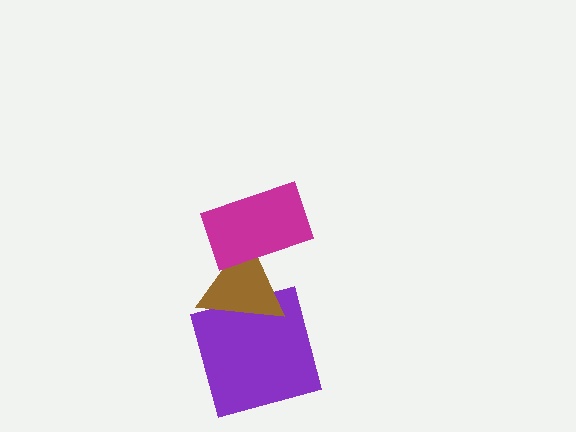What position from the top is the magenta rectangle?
The magenta rectangle is 1st from the top.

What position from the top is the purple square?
The purple square is 3rd from the top.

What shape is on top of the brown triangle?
The magenta rectangle is on top of the brown triangle.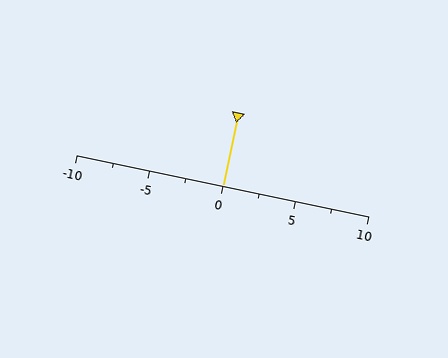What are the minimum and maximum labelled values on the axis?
The axis runs from -10 to 10.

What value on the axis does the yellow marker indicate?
The marker indicates approximately 0.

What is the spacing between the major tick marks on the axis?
The major ticks are spaced 5 apart.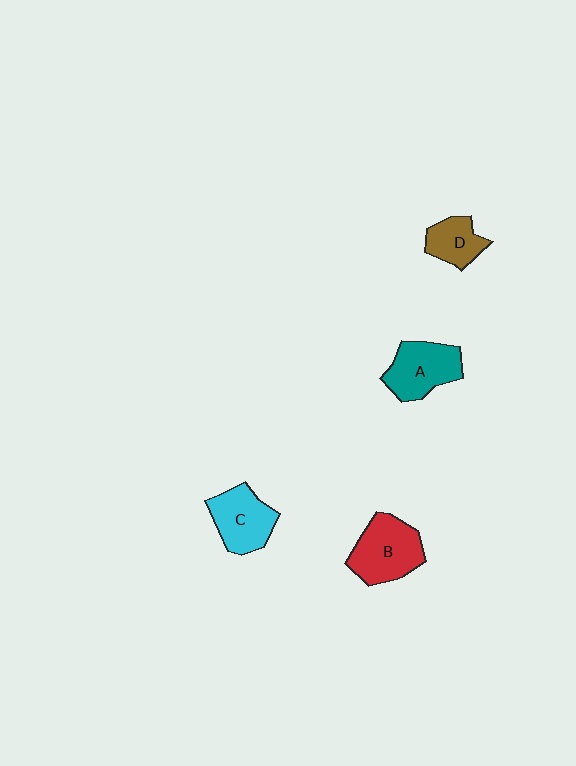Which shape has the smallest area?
Shape D (brown).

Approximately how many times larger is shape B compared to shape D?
Approximately 1.7 times.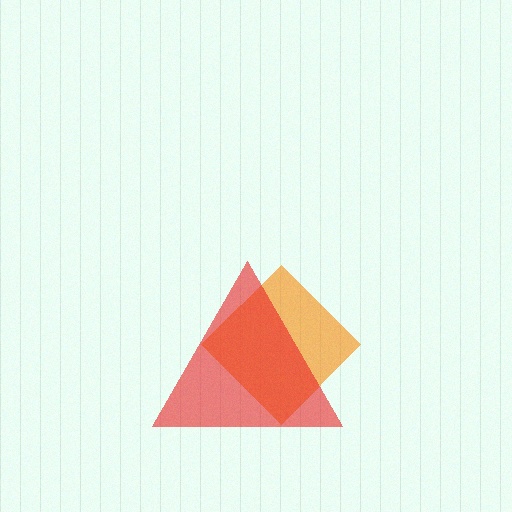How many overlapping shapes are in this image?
There are 2 overlapping shapes in the image.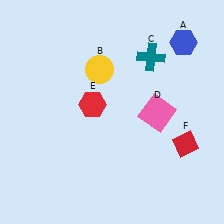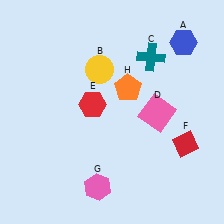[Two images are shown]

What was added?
A pink hexagon (G), an orange pentagon (H) were added in Image 2.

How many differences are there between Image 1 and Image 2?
There are 2 differences between the two images.